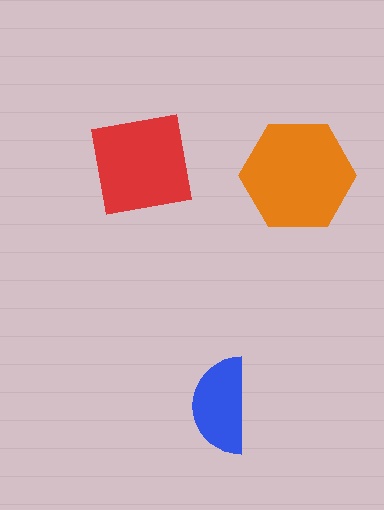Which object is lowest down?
The blue semicircle is bottommost.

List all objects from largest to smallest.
The orange hexagon, the red square, the blue semicircle.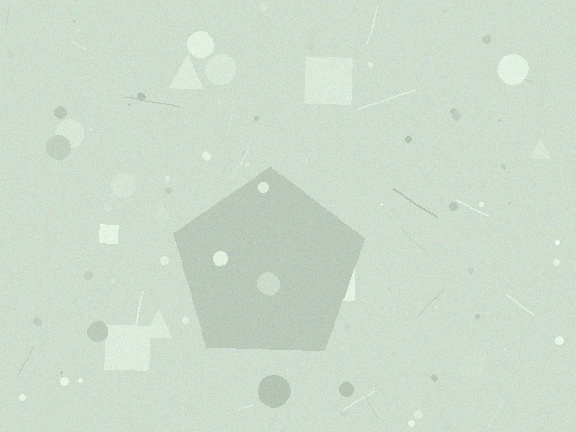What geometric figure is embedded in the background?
A pentagon is embedded in the background.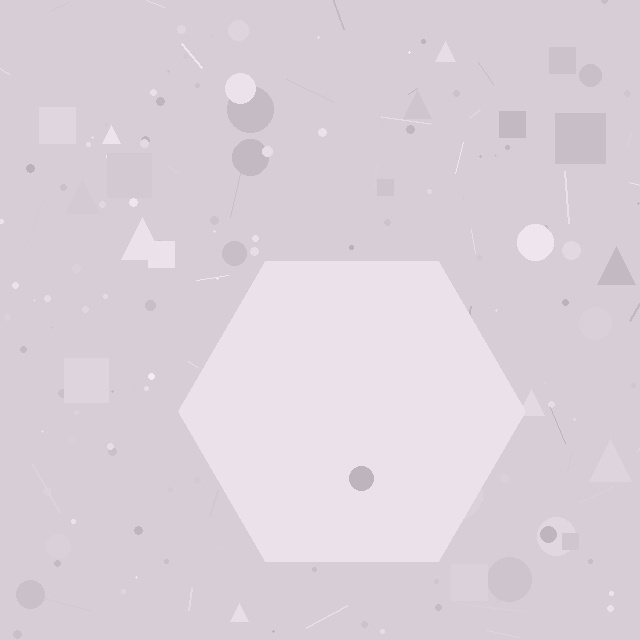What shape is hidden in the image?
A hexagon is hidden in the image.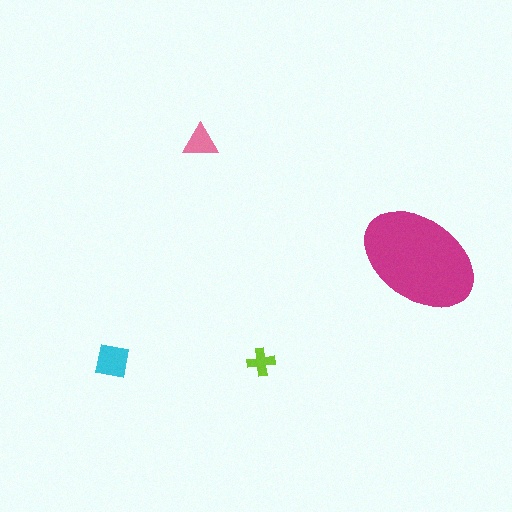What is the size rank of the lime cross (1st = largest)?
4th.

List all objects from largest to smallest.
The magenta ellipse, the cyan square, the pink triangle, the lime cross.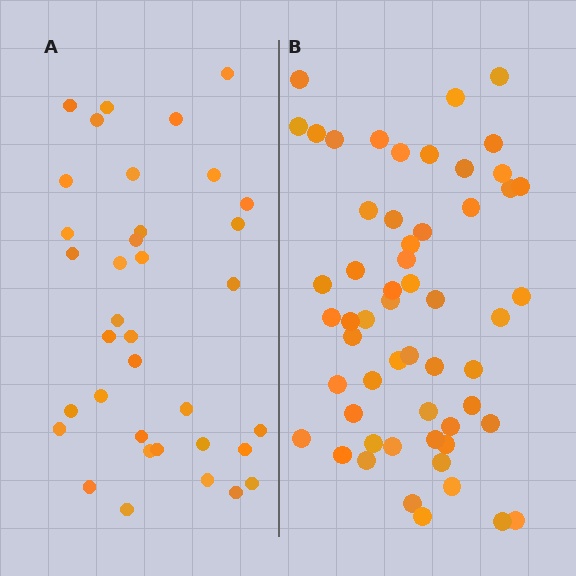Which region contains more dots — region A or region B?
Region B (the right region) has more dots.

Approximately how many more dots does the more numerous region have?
Region B has approximately 20 more dots than region A.